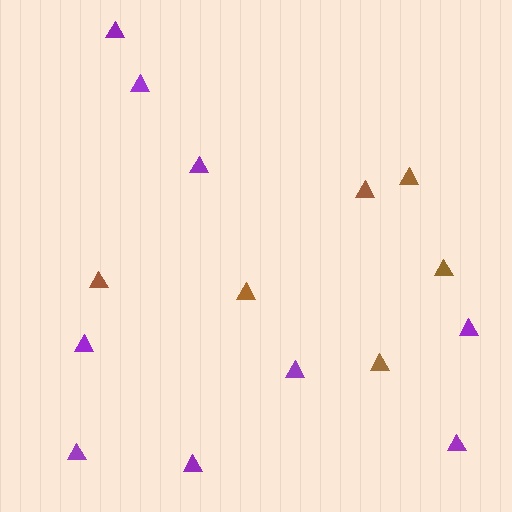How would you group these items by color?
There are 2 groups: one group of brown triangles (6) and one group of purple triangles (9).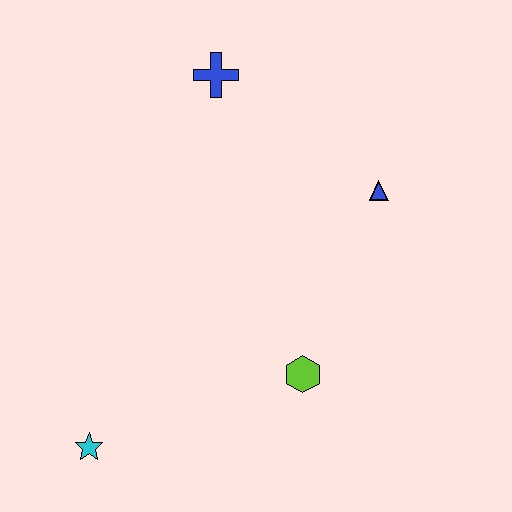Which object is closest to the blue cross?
The blue triangle is closest to the blue cross.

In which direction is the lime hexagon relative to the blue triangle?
The lime hexagon is below the blue triangle.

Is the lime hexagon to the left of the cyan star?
No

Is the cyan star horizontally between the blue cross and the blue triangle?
No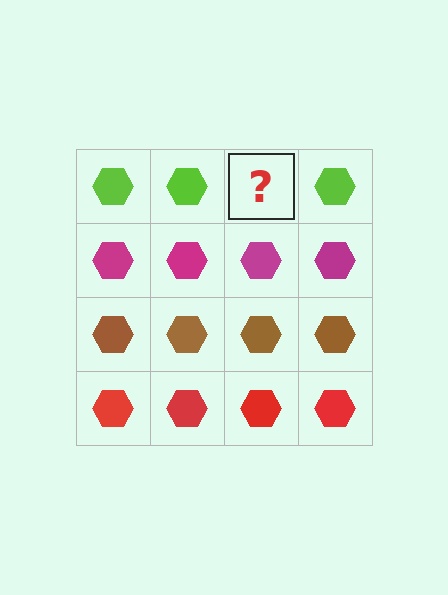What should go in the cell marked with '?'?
The missing cell should contain a lime hexagon.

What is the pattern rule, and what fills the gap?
The rule is that each row has a consistent color. The gap should be filled with a lime hexagon.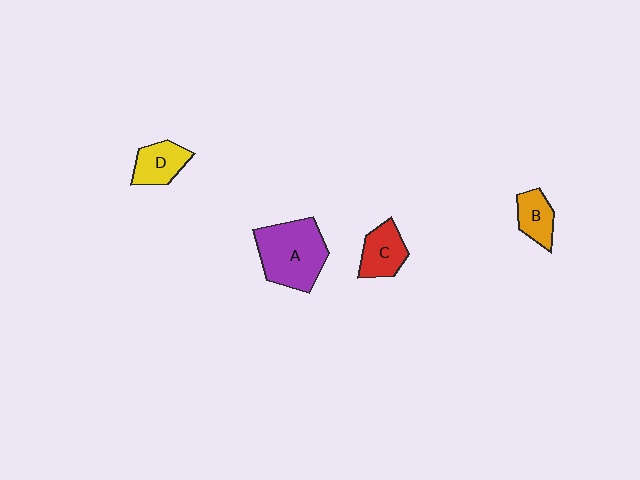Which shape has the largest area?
Shape A (purple).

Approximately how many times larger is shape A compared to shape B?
Approximately 2.4 times.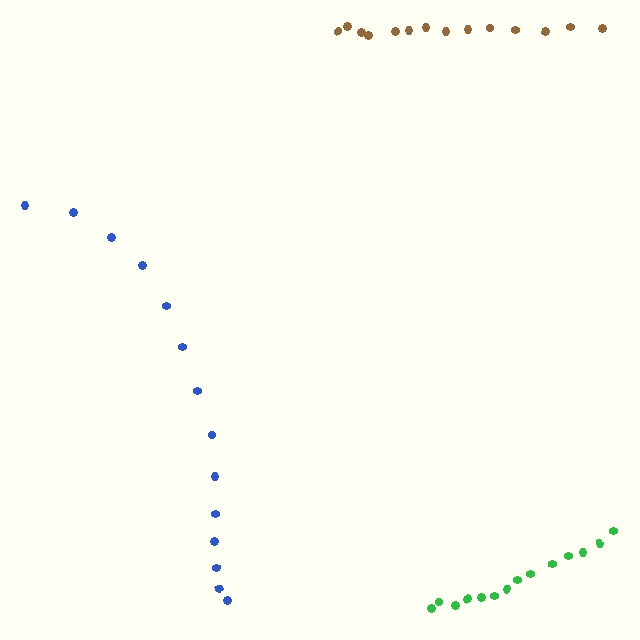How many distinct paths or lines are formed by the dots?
There are 3 distinct paths.